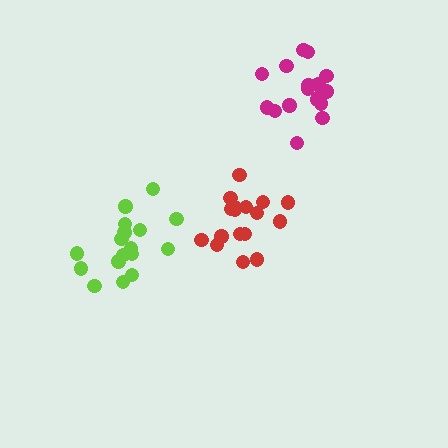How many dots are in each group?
Group 1: 17 dots, Group 2: 18 dots, Group 3: 17 dots (52 total).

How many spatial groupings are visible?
There are 3 spatial groupings.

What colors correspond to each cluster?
The clusters are colored: red, magenta, lime.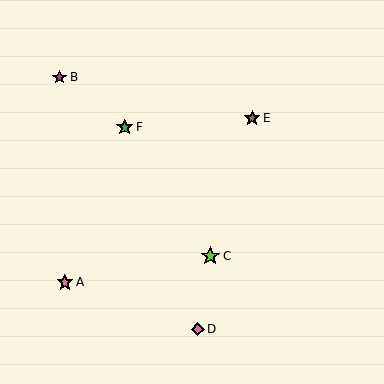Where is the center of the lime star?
The center of the lime star is at (210, 256).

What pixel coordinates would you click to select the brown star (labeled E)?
Click at (252, 118) to select the brown star E.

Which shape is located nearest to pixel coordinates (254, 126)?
The brown star (labeled E) at (252, 118) is nearest to that location.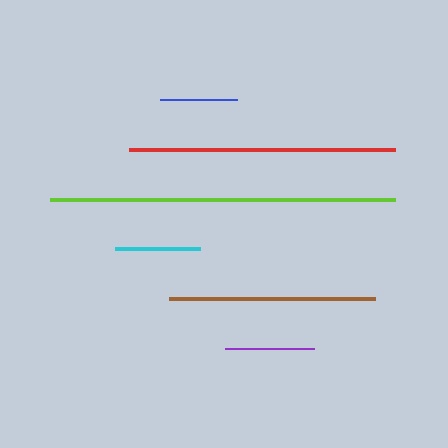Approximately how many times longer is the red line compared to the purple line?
The red line is approximately 3.0 times the length of the purple line.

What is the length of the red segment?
The red segment is approximately 265 pixels long.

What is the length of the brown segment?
The brown segment is approximately 206 pixels long.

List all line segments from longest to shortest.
From longest to shortest: lime, red, brown, purple, cyan, blue.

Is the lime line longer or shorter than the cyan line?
The lime line is longer than the cyan line.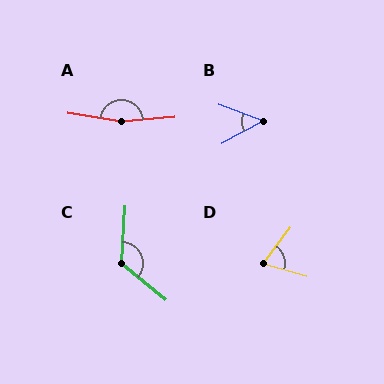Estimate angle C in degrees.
Approximately 126 degrees.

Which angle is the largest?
A, at approximately 167 degrees.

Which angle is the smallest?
B, at approximately 48 degrees.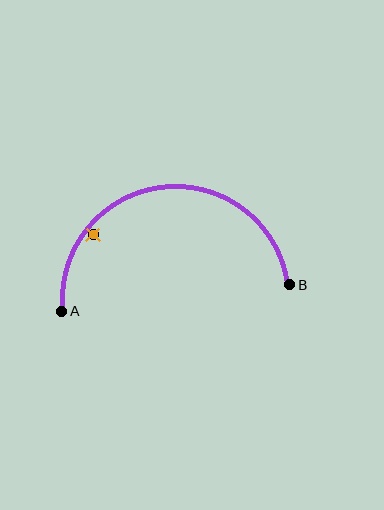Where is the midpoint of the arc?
The arc midpoint is the point on the curve farthest from the straight line joining A and B. It sits above that line.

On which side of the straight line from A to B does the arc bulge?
The arc bulges above the straight line connecting A and B.